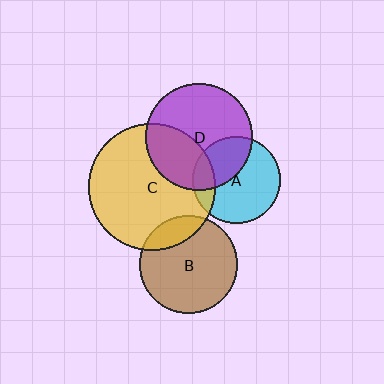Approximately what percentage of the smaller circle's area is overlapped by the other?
Approximately 35%.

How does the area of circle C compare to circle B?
Approximately 1.7 times.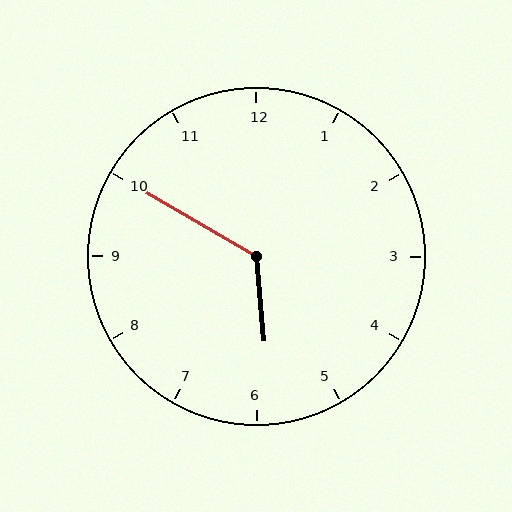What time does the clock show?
5:50.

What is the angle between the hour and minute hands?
Approximately 125 degrees.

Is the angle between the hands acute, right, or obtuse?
It is obtuse.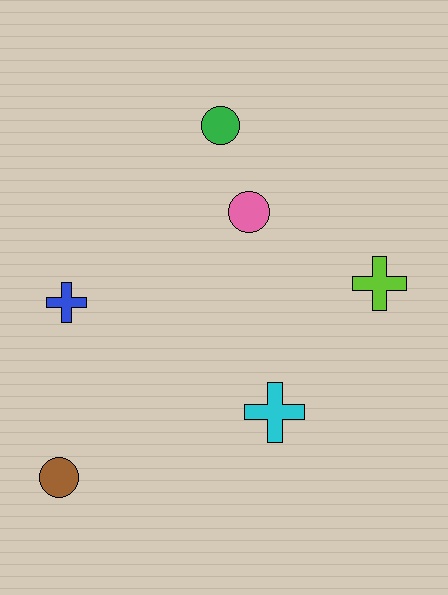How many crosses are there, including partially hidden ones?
There are 3 crosses.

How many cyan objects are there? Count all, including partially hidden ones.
There is 1 cyan object.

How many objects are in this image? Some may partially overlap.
There are 6 objects.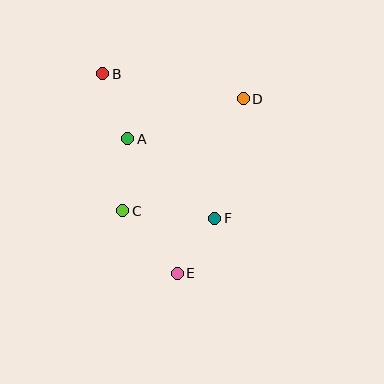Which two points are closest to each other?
Points E and F are closest to each other.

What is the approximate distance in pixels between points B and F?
The distance between B and F is approximately 183 pixels.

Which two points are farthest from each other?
Points B and E are farthest from each other.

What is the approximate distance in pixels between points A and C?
The distance between A and C is approximately 72 pixels.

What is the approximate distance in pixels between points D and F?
The distance between D and F is approximately 122 pixels.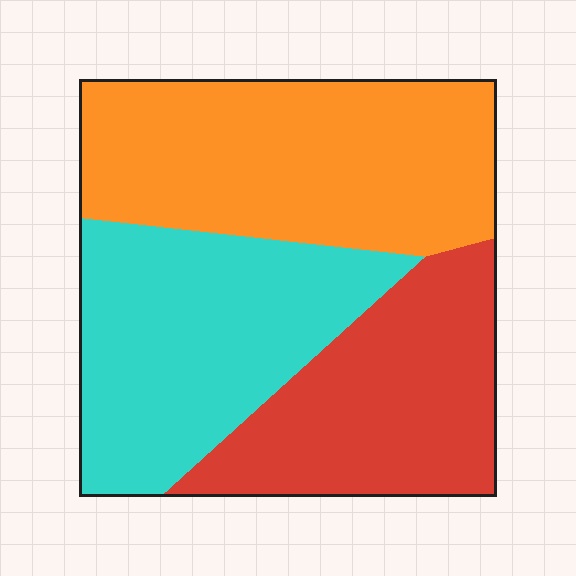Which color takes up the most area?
Orange, at roughly 40%.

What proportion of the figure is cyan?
Cyan takes up between a quarter and a half of the figure.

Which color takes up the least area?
Red, at roughly 30%.